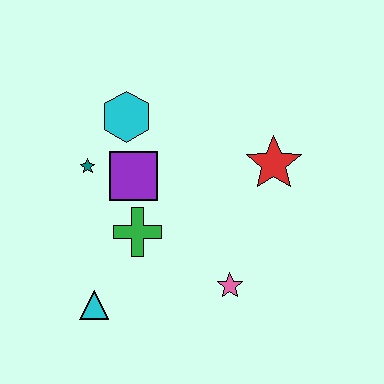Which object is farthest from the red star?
The cyan triangle is farthest from the red star.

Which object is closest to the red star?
The pink star is closest to the red star.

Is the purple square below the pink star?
No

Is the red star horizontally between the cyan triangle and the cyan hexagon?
No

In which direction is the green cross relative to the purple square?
The green cross is below the purple square.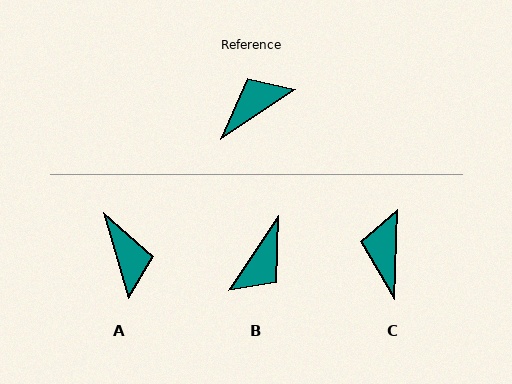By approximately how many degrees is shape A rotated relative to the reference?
Approximately 107 degrees clockwise.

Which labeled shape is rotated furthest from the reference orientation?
B, about 158 degrees away.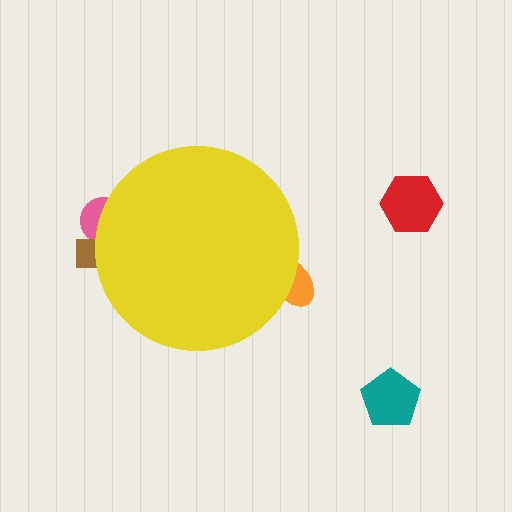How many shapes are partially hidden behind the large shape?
3 shapes are partially hidden.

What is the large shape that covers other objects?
A yellow circle.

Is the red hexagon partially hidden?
No, the red hexagon is fully visible.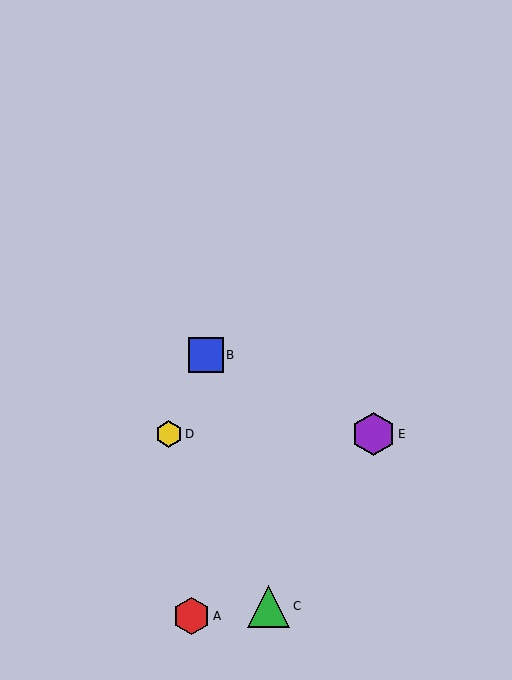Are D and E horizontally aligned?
Yes, both are at y≈434.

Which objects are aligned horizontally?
Objects D, E are aligned horizontally.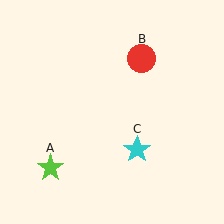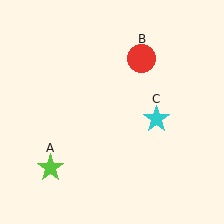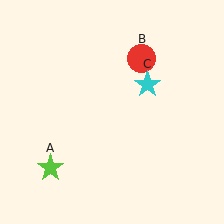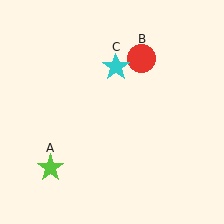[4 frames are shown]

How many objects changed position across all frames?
1 object changed position: cyan star (object C).